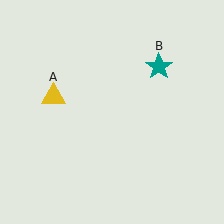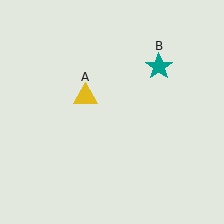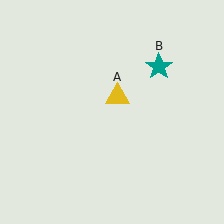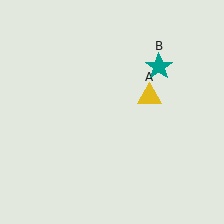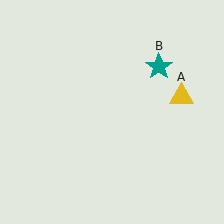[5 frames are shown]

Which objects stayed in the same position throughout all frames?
Teal star (object B) remained stationary.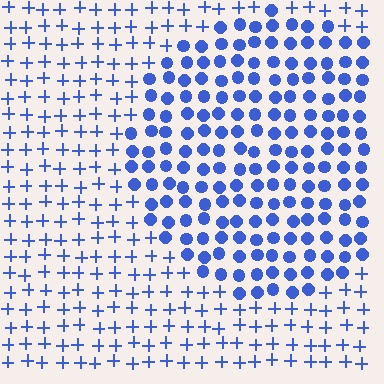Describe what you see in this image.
The image is filled with small blue elements arranged in a uniform grid. A circle-shaped region contains circles, while the surrounding area contains plus signs. The boundary is defined purely by the change in element shape.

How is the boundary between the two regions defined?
The boundary is defined by a change in element shape: circles inside vs. plus signs outside. All elements share the same color and spacing.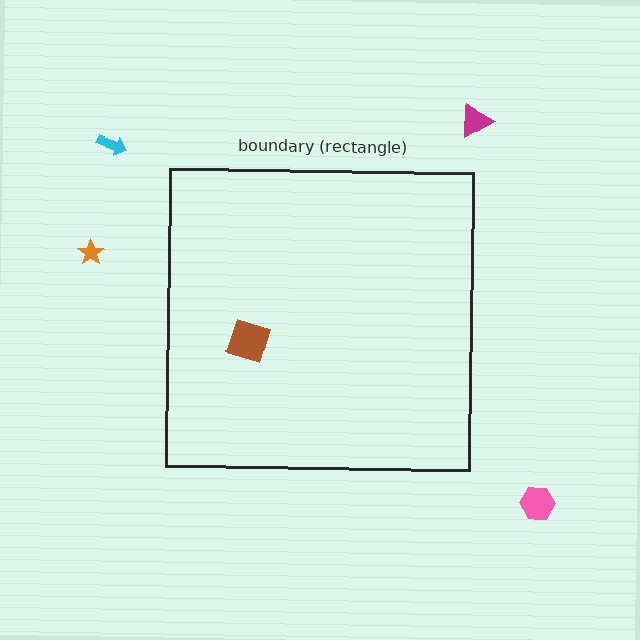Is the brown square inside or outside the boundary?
Inside.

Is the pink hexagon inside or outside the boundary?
Outside.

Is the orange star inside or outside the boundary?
Outside.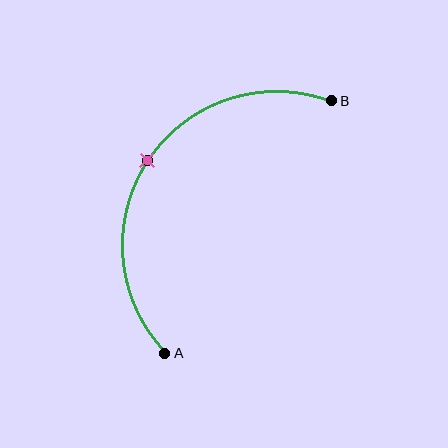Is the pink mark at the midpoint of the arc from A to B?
Yes. The pink mark lies on the arc at equal arc-length from both A and B — it is the arc midpoint.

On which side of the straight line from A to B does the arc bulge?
The arc bulges to the left of the straight line connecting A and B.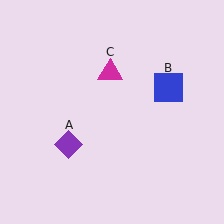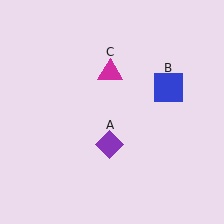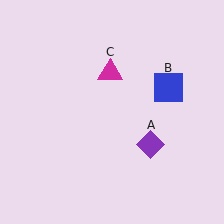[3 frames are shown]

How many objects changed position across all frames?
1 object changed position: purple diamond (object A).